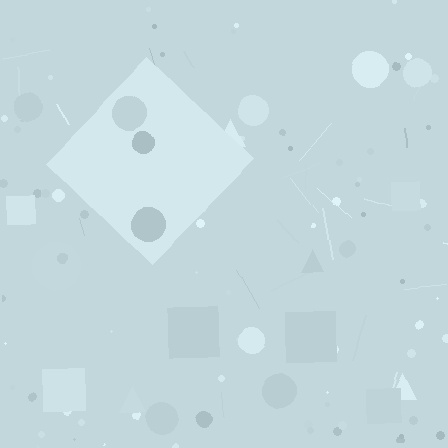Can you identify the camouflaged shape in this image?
The camouflaged shape is a diamond.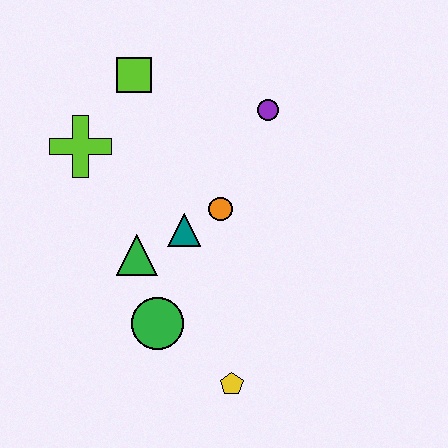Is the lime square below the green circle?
No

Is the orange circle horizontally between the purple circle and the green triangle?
Yes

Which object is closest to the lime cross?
The lime square is closest to the lime cross.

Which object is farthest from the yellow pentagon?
The lime square is farthest from the yellow pentagon.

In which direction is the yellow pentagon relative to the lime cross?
The yellow pentagon is below the lime cross.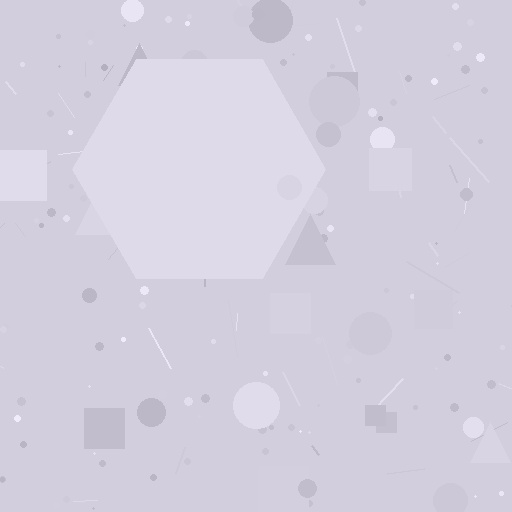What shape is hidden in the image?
A hexagon is hidden in the image.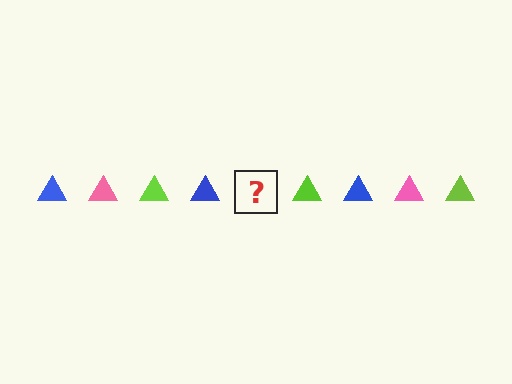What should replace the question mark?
The question mark should be replaced with a pink triangle.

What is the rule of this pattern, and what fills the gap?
The rule is that the pattern cycles through blue, pink, lime triangles. The gap should be filled with a pink triangle.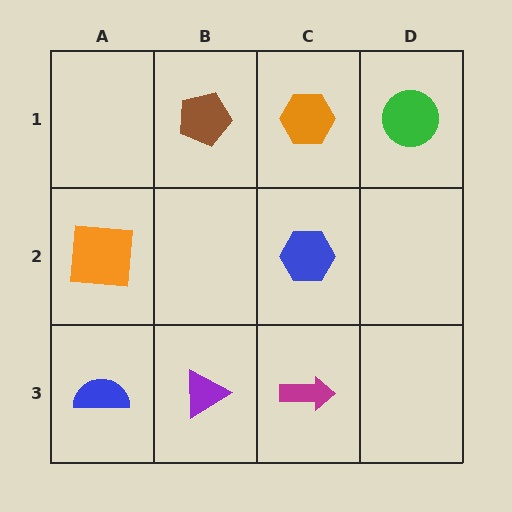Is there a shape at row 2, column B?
No, that cell is empty.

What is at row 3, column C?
A magenta arrow.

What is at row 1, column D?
A green circle.